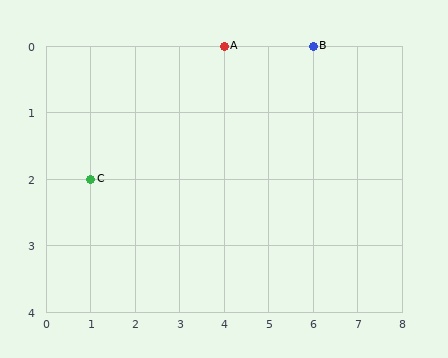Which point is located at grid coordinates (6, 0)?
Point B is at (6, 0).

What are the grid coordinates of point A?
Point A is at grid coordinates (4, 0).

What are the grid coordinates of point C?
Point C is at grid coordinates (1, 2).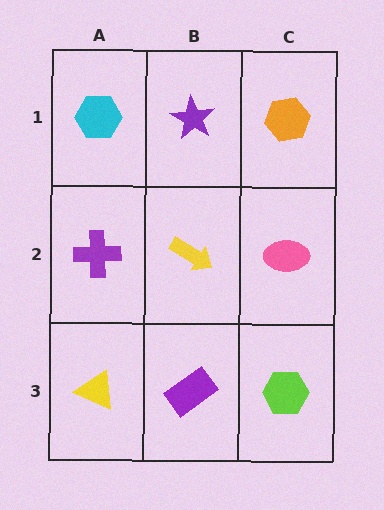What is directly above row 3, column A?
A purple cross.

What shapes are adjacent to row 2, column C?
An orange hexagon (row 1, column C), a lime hexagon (row 3, column C), a yellow arrow (row 2, column B).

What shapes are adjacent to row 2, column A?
A cyan hexagon (row 1, column A), a yellow triangle (row 3, column A), a yellow arrow (row 2, column B).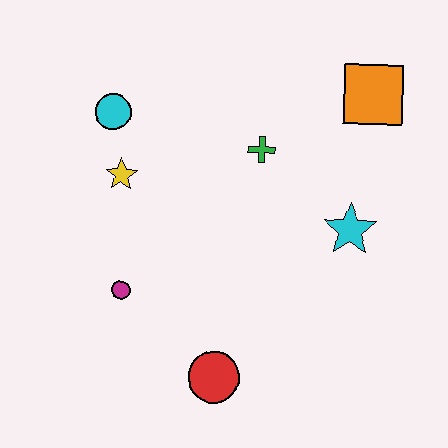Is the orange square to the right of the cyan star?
Yes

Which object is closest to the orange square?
The green cross is closest to the orange square.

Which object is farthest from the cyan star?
The cyan circle is farthest from the cyan star.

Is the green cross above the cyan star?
Yes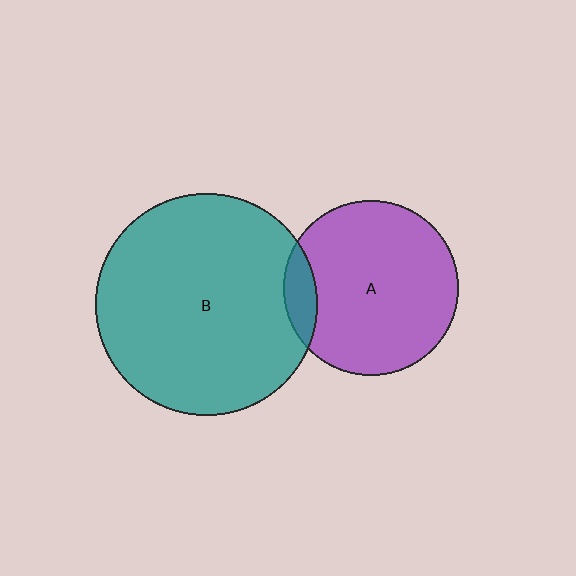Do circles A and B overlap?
Yes.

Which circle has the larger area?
Circle B (teal).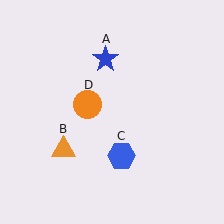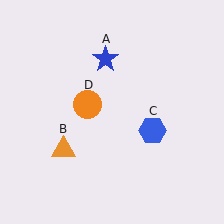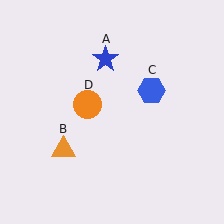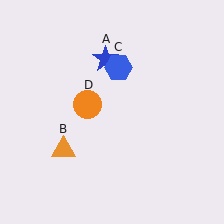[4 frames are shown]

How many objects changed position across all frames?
1 object changed position: blue hexagon (object C).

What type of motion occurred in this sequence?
The blue hexagon (object C) rotated counterclockwise around the center of the scene.